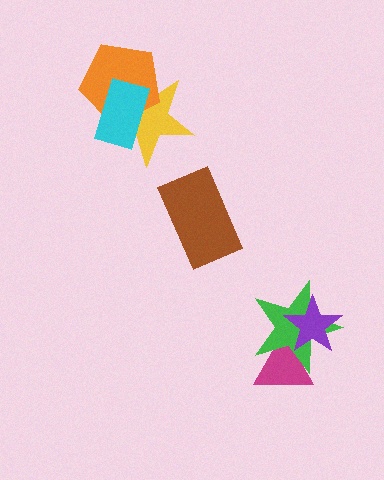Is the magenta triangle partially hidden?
Yes, it is partially covered by another shape.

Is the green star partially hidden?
Yes, it is partially covered by another shape.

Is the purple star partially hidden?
No, no other shape covers it.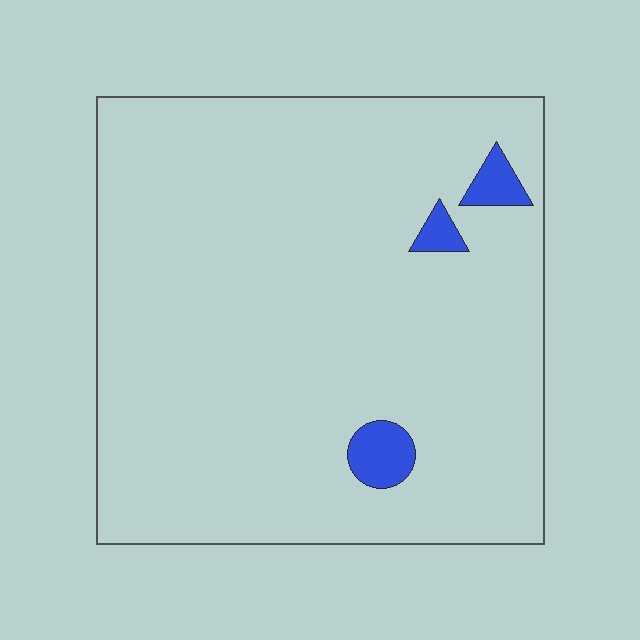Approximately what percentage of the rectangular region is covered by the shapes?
Approximately 5%.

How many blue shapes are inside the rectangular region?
3.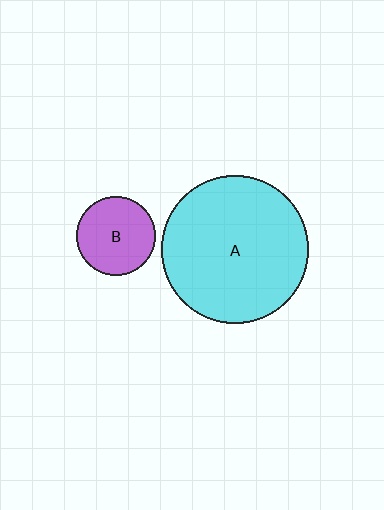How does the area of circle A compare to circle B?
Approximately 3.5 times.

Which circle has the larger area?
Circle A (cyan).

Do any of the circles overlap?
No, none of the circles overlap.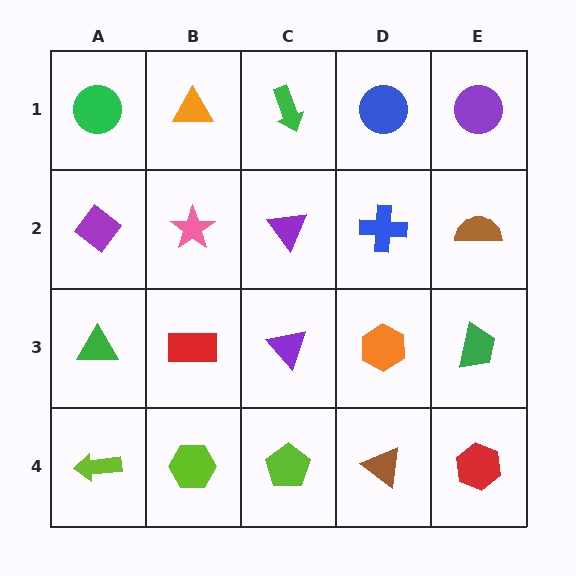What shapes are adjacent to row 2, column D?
A blue circle (row 1, column D), an orange hexagon (row 3, column D), a purple triangle (row 2, column C), a brown semicircle (row 2, column E).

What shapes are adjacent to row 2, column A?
A green circle (row 1, column A), a green triangle (row 3, column A), a pink star (row 2, column B).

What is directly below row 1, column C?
A purple triangle.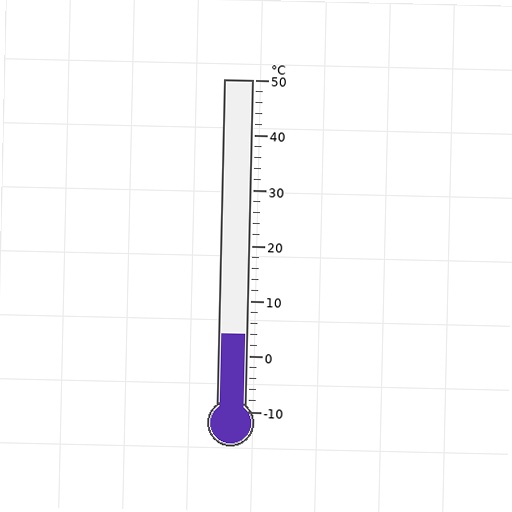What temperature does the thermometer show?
The thermometer shows approximately 4°C.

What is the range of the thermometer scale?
The thermometer scale ranges from -10°C to 50°C.